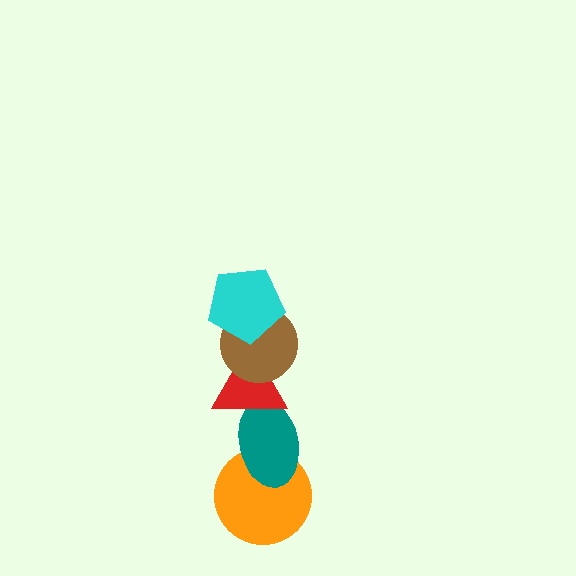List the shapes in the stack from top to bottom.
From top to bottom: the cyan pentagon, the brown circle, the red triangle, the teal ellipse, the orange circle.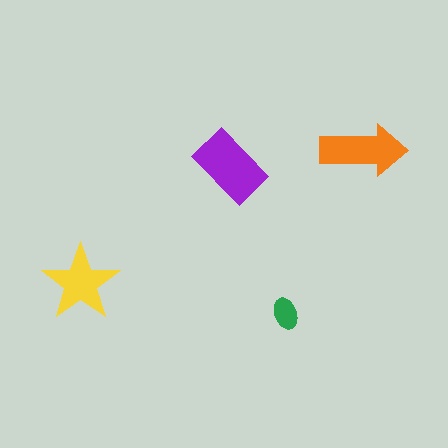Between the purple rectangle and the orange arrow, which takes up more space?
The purple rectangle.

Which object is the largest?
The purple rectangle.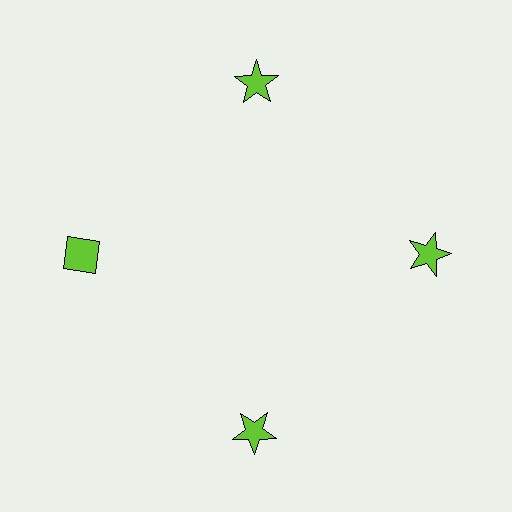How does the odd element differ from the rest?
It has a different shape: diamond instead of star.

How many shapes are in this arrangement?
There are 4 shapes arranged in a ring pattern.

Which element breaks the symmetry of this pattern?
The lime diamond at roughly the 9 o'clock position breaks the symmetry. All other shapes are lime stars.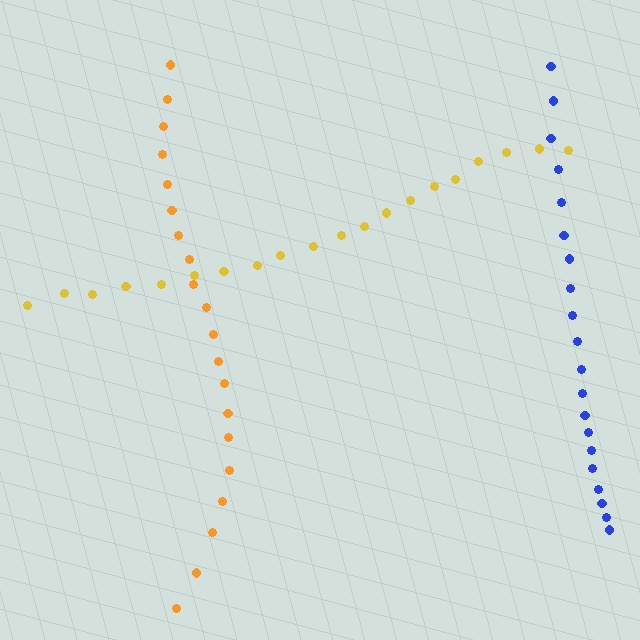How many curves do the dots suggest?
There are 3 distinct paths.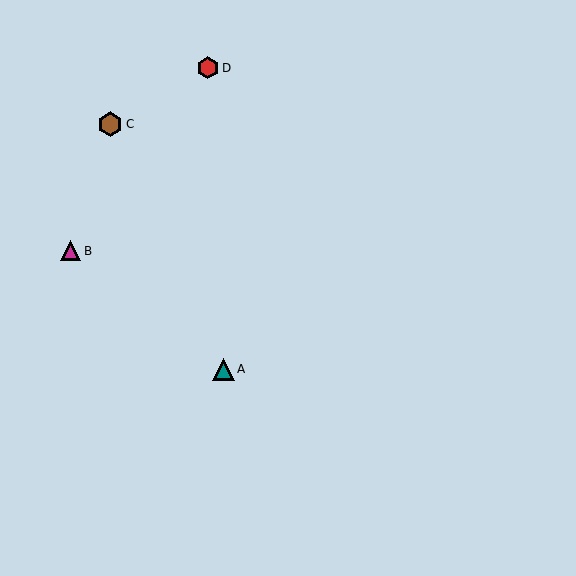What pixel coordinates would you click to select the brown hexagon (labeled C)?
Click at (110, 124) to select the brown hexagon C.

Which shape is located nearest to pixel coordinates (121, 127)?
The brown hexagon (labeled C) at (110, 124) is nearest to that location.